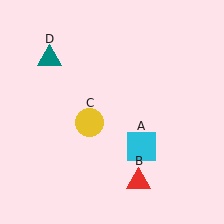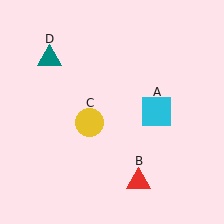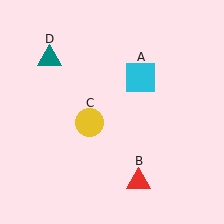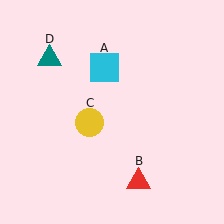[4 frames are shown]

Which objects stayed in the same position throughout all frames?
Red triangle (object B) and yellow circle (object C) and teal triangle (object D) remained stationary.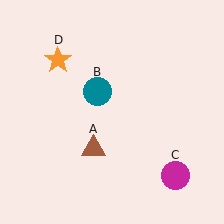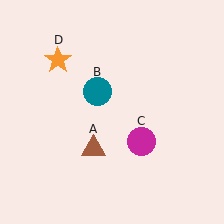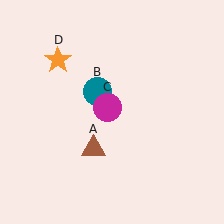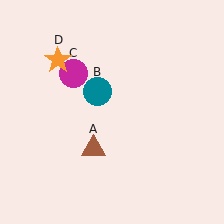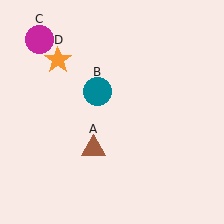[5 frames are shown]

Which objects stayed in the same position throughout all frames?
Brown triangle (object A) and teal circle (object B) and orange star (object D) remained stationary.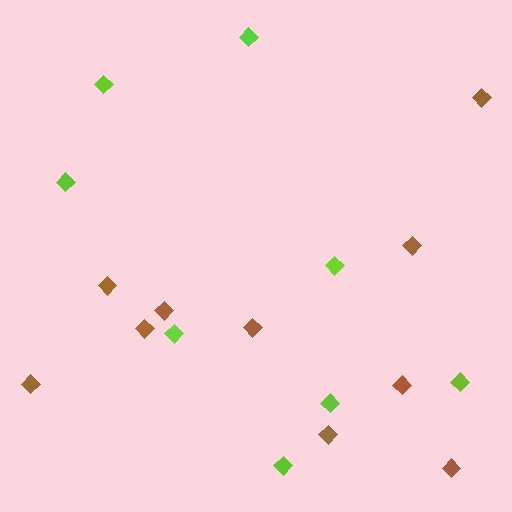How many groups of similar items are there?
There are 2 groups: one group of lime diamonds (8) and one group of brown diamonds (10).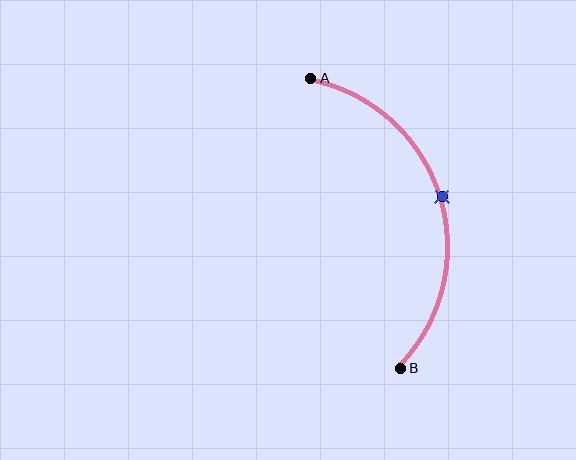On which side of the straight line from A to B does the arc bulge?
The arc bulges to the right of the straight line connecting A and B.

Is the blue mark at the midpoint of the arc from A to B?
Yes. The blue mark lies on the arc at equal arc-length from both A and B — it is the arc midpoint.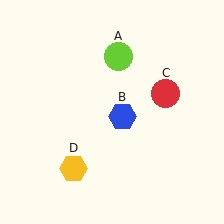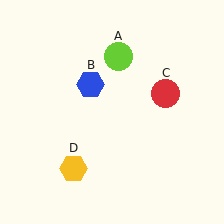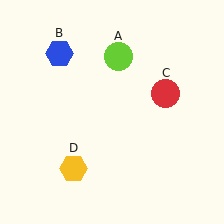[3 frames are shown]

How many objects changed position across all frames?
1 object changed position: blue hexagon (object B).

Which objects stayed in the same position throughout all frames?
Lime circle (object A) and red circle (object C) and yellow hexagon (object D) remained stationary.